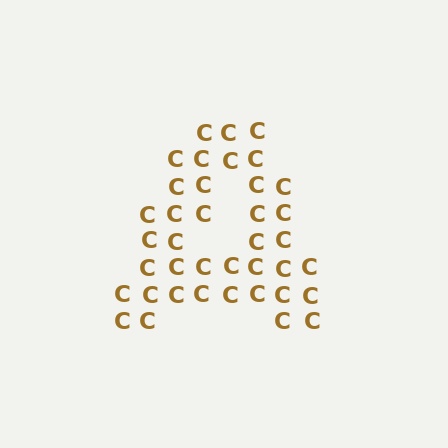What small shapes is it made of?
It is made of small letter C's.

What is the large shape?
The large shape is the letter A.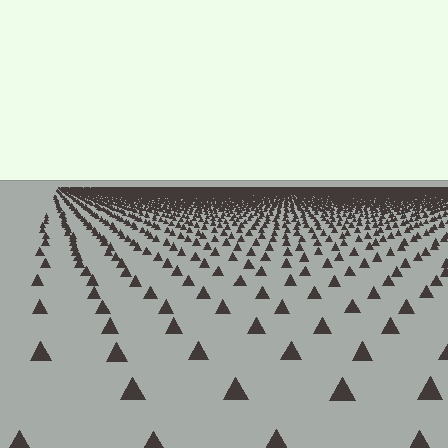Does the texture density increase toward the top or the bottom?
Density increases toward the top.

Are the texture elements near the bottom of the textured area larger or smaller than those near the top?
Larger. Near the bottom, elements are closer to the viewer and appear at a bigger on-screen size.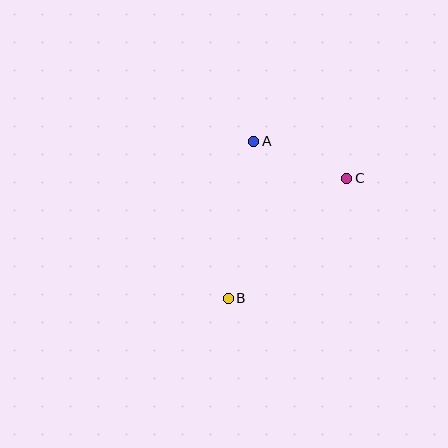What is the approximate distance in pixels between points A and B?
The distance between A and B is approximately 159 pixels.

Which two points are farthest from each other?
Points B and C are farthest from each other.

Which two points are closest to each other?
Points A and C are closest to each other.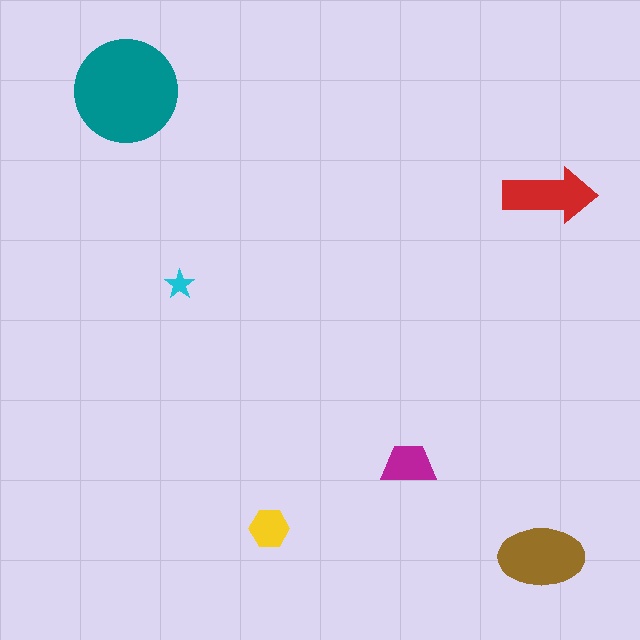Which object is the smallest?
The cyan star.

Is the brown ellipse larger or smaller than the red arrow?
Larger.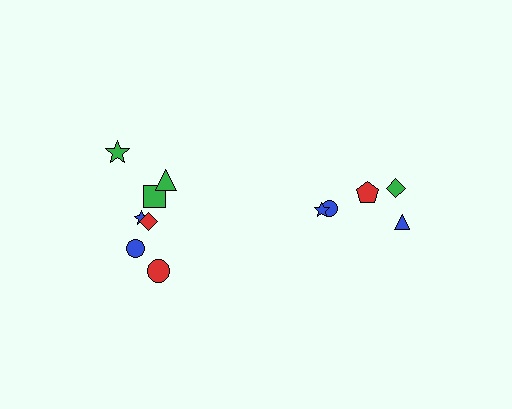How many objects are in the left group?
There are 7 objects.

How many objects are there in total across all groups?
There are 12 objects.